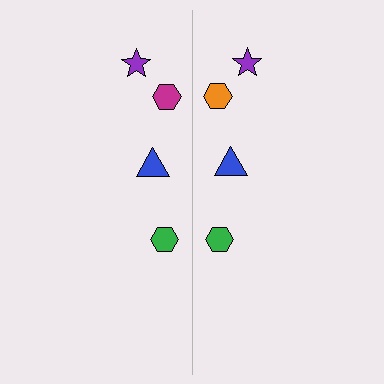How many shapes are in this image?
There are 8 shapes in this image.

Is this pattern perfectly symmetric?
No, the pattern is not perfectly symmetric. The orange hexagon on the right side breaks the symmetry — its mirror counterpart is magenta.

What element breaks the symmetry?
The orange hexagon on the right side breaks the symmetry — its mirror counterpart is magenta.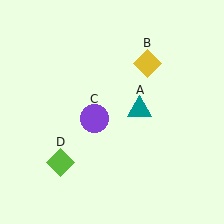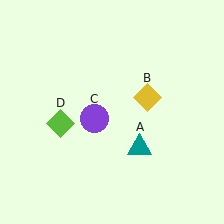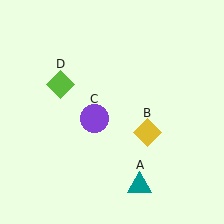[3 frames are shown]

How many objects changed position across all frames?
3 objects changed position: teal triangle (object A), yellow diamond (object B), lime diamond (object D).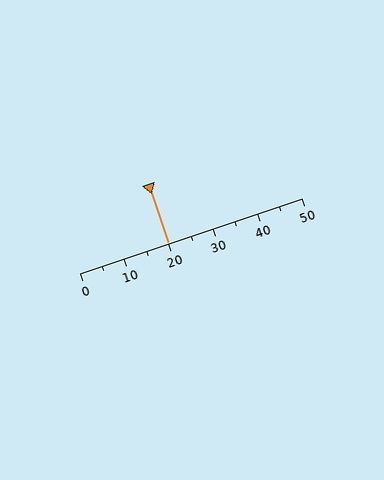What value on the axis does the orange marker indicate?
The marker indicates approximately 20.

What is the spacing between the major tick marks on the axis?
The major ticks are spaced 10 apart.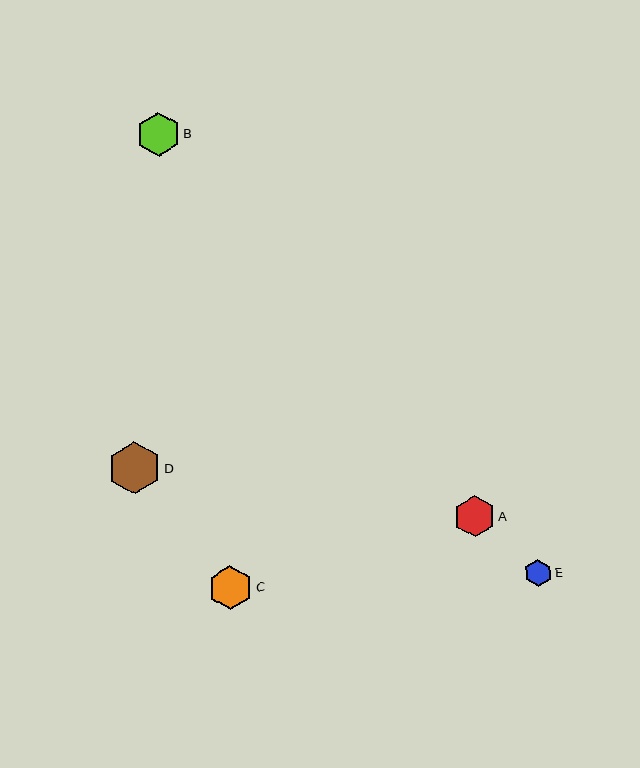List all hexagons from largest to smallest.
From largest to smallest: D, B, C, A, E.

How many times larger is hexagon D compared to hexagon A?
Hexagon D is approximately 1.3 times the size of hexagon A.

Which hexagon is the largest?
Hexagon D is the largest with a size of approximately 52 pixels.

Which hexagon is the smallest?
Hexagon E is the smallest with a size of approximately 27 pixels.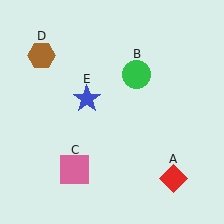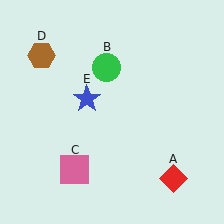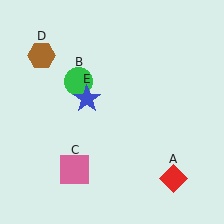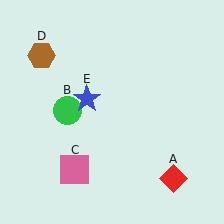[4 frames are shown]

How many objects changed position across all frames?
1 object changed position: green circle (object B).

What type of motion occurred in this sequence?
The green circle (object B) rotated counterclockwise around the center of the scene.